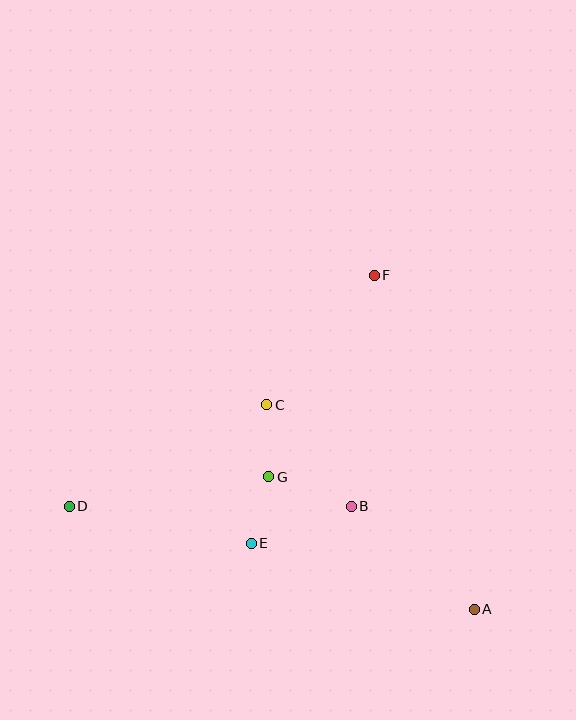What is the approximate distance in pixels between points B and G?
The distance between B and G is approximately 87 pixels.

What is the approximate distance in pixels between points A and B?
The distance between A and B is approximately 161 pixels.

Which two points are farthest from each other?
Points A and D are farthest from each other.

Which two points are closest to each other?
Points E and G are closest to each other.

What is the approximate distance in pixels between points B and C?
The distance between B and C is approximately 132 pixels.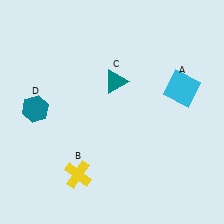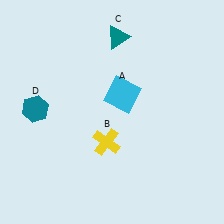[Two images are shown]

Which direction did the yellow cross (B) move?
The yellow cross (B) moved up.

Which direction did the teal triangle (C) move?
The teal triangle (C) moved up.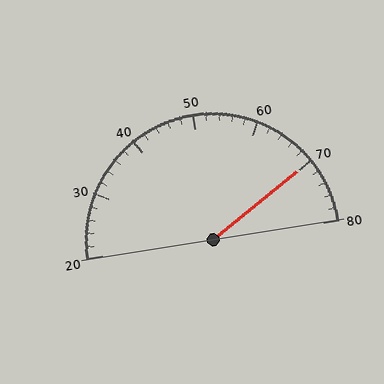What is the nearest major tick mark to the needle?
The nearest major tick mark is 70.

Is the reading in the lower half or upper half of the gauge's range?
The reading is in the upper half of the range (20 to 80).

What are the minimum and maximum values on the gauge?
The gauge ranges from 20 to 80.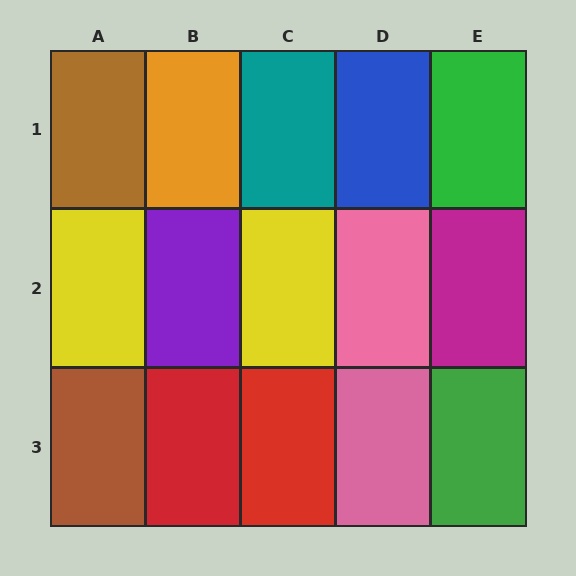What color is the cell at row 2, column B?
Purple.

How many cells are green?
2 cells are green.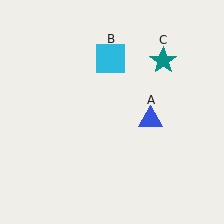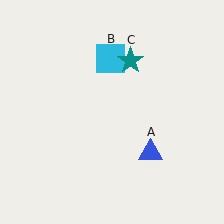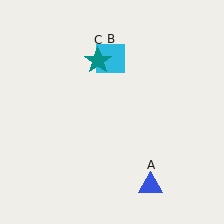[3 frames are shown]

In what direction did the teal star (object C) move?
The teal star (object C) moved left.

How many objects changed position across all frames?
2 objects changed position: blue triangle (object A), teal star (object C).